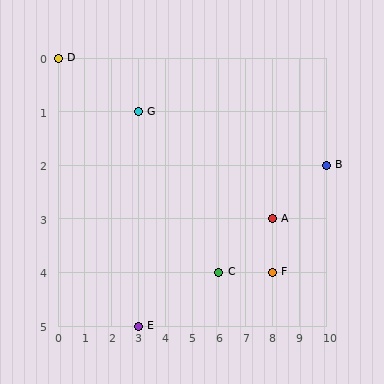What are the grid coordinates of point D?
Point D is at grid coordinates (0, 0).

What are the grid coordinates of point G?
Point G is at grid coordinates (3, 1).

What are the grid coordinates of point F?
Point F is at grid coordinates (8, 4).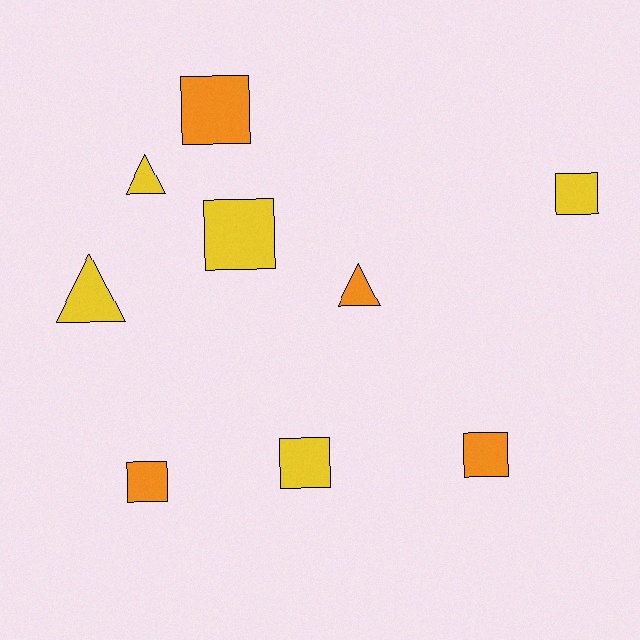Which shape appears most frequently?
Square, with 6 objects.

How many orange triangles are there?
There is 1 orange triangle.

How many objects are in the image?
There are 9 objects.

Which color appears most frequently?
Yellow, with 5 objects.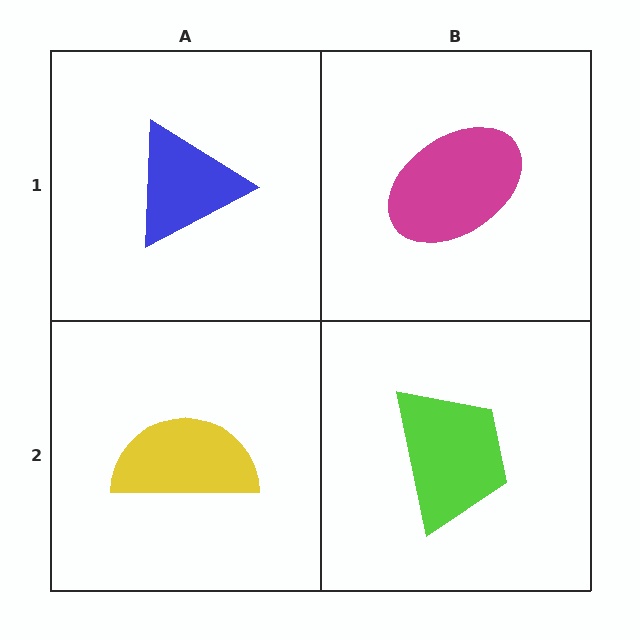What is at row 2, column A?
A yellow semicircle.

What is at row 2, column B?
A lime trapezoid.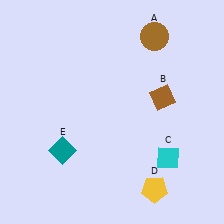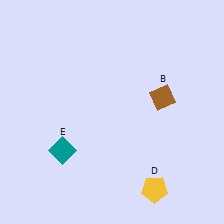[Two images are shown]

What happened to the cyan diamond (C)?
The cyan diamond (C) was removed in Image 2. It was in the bottom-right area of Image 1.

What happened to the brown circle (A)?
The brown circle (A) was removed in Image 2. It was in the top-right area of Image 1.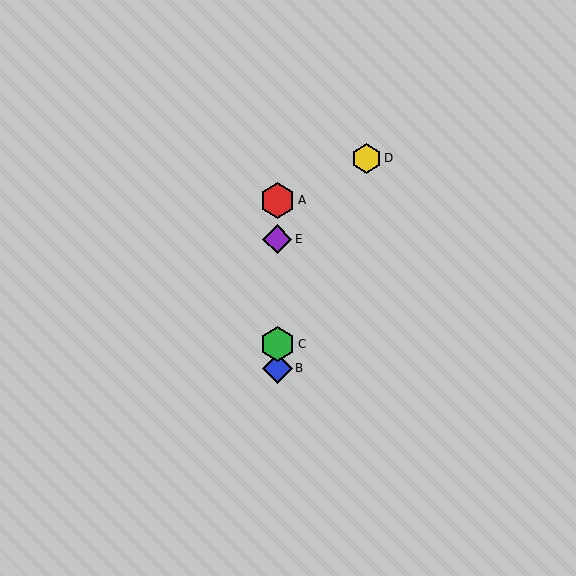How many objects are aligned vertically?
4 objects (A, B, C, E) are aligned vertically.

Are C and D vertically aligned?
No, C is at x≈277 and D is at x≈367.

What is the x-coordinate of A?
Object A is at x≈277.